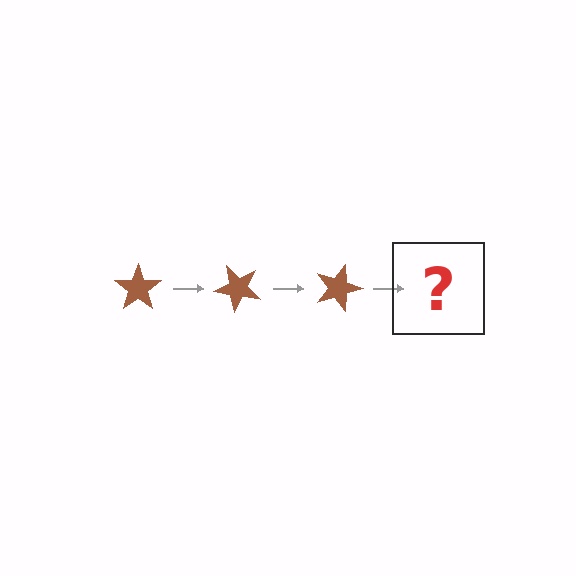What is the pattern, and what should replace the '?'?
The pattern is that the star rotates 45 degrees each step. The '?' should be a brown star rotated 135 degrees.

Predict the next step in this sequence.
The next step is a brown star rotated 135 degrees.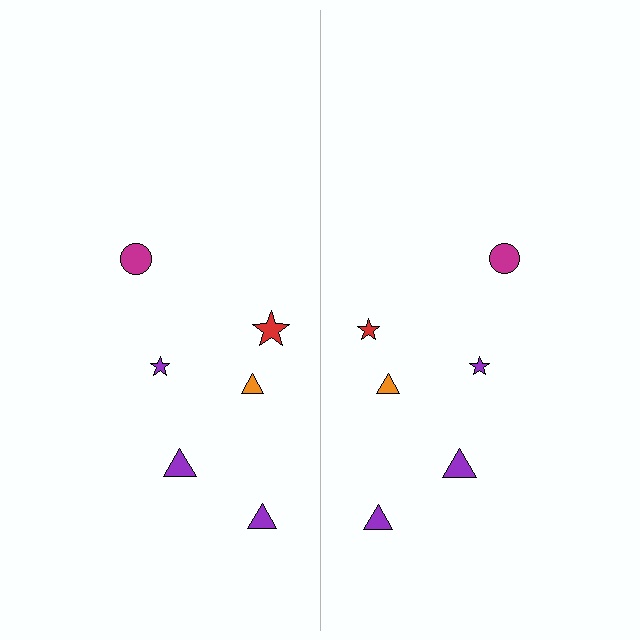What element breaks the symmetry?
The red star on the right side has a different size than its mirror counterpart.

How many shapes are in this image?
There are 12 shapes in this image.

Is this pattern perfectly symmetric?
No, the pattern is not perfectly symmetric. The red star on the right side has a different size than its mirror counterpart.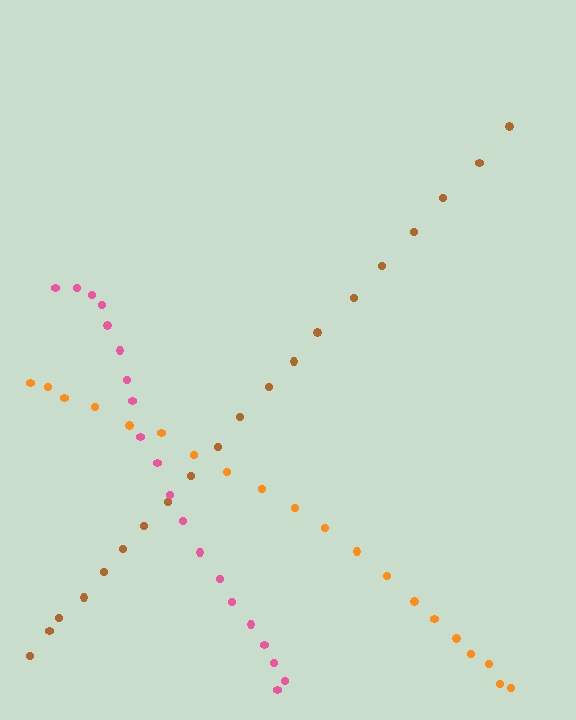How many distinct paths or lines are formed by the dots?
There are 3 distinct paths.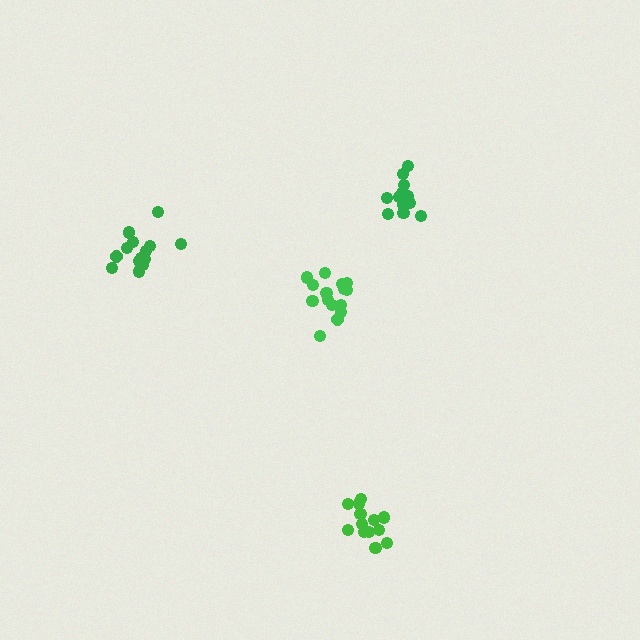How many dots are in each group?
Group 1: 16 dots, Group 2: 13 dots, Group 3: 15 dots, Group 4: 14 dots (58 total).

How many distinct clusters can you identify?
There are 4 distinct clusters.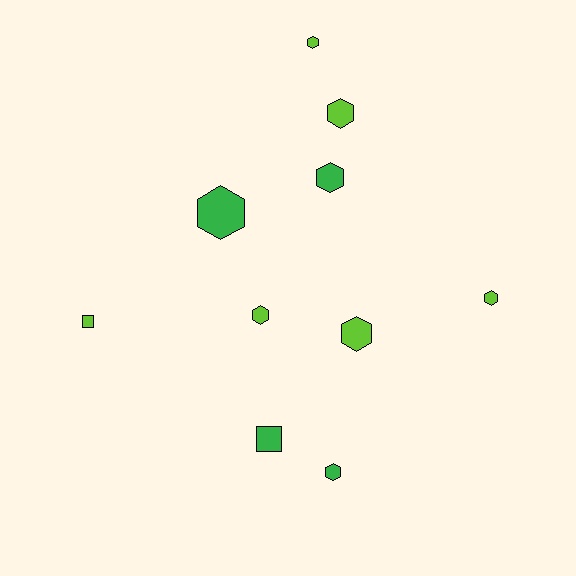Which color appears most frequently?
Lime, with 6 objects.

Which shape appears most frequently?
Hexagon, with 8 objects.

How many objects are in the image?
There are 10 objects.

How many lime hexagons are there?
There are 5 lime hexagons.